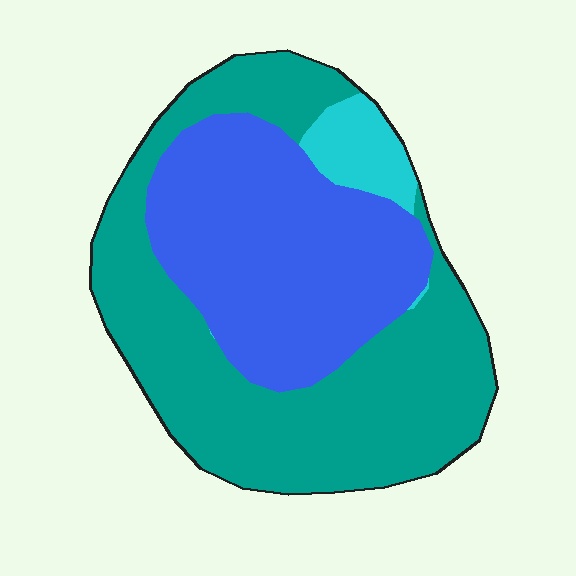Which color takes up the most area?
Teal, at roughly 55%.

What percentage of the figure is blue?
Blue covers about 40% of the figure.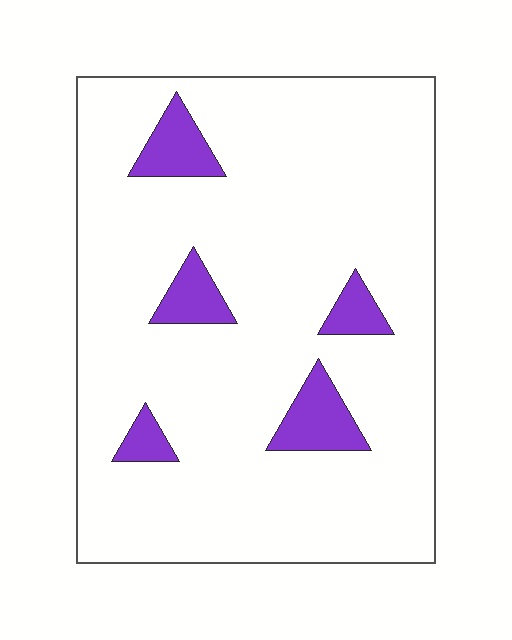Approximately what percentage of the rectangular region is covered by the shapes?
Approximately 10%.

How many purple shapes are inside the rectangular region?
5.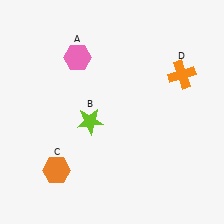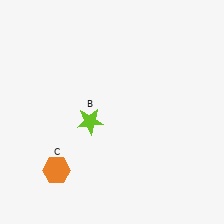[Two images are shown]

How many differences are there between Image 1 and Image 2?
There are 2 differences between the two images.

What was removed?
The orange cross (D), the pink hexagon (A) were removed in Image 2.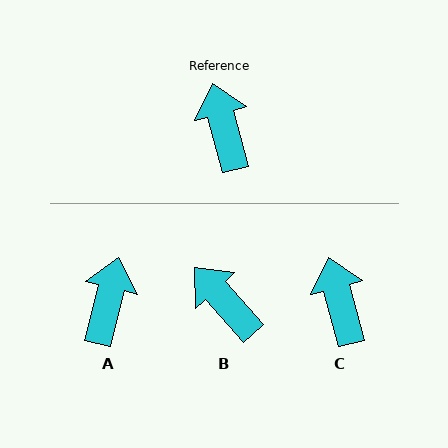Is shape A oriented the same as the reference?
No, it is off by about 29 degrees.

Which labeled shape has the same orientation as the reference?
C.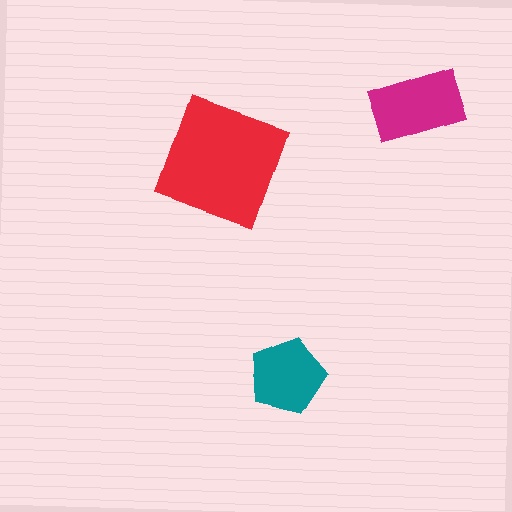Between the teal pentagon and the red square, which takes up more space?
The red square.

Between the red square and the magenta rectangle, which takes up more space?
The red square.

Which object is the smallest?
The teal pentagon.